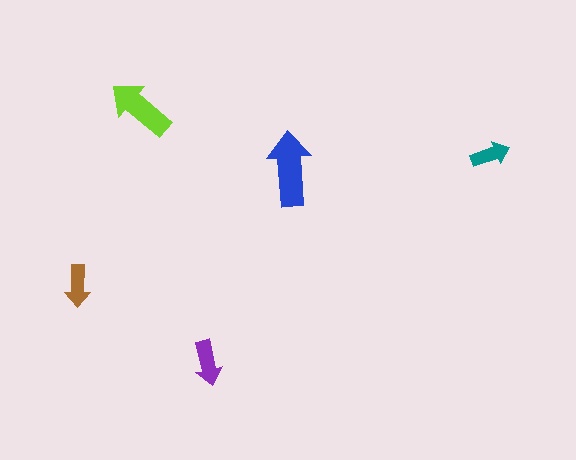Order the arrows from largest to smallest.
the blue one, the lime one, the purple one, the brown one, the teal one.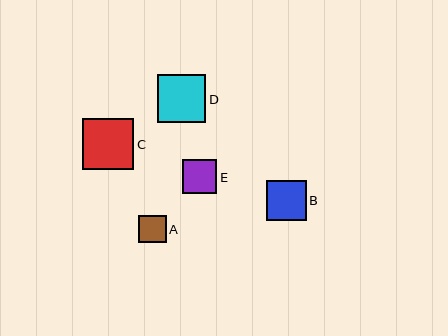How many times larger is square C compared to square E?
Square C is approximately 1.5 times the size of square E.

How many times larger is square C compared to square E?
Square C is approximately 1.5 times the size of square E.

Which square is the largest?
Square C is the largest with a size of approximately 51 pixels.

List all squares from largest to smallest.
From largest to smallest: C, D, B, E, A.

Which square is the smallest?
Square A is the smallest with a size of approximately 27 pixels.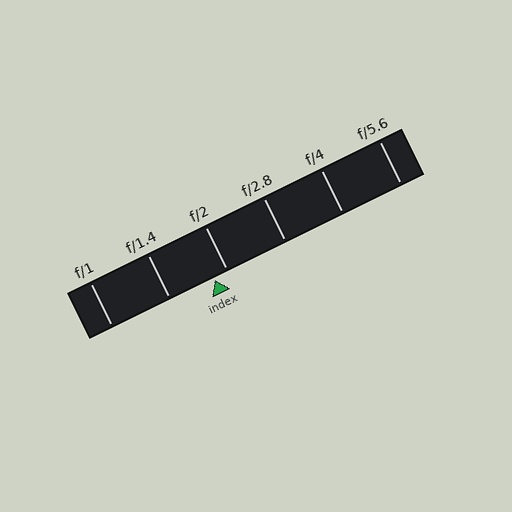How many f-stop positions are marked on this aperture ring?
There are 6 f-stop positions marked.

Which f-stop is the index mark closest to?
The index mark is closest to f/2.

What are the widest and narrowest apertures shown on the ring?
The widest aperture shown is f/1 and the narrowest is f/5.6.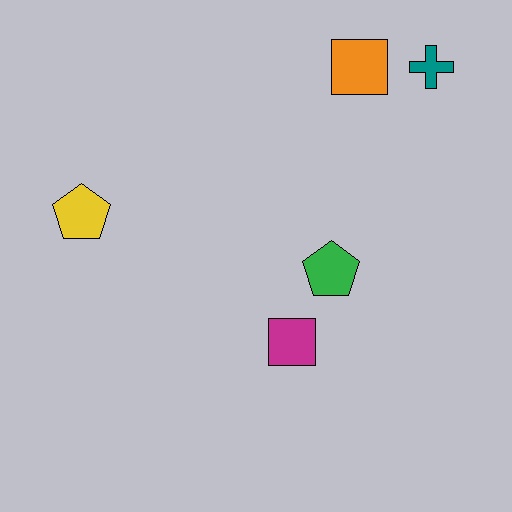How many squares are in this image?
There are 2 squares.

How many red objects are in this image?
There are no red objects.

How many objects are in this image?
There are 5 objects.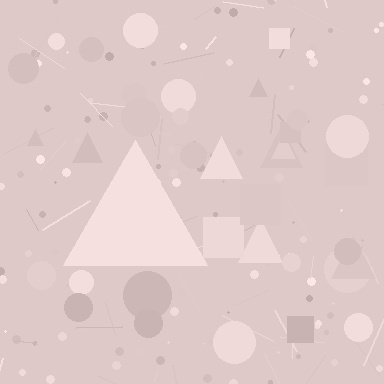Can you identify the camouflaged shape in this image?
The camouflaged shape is a triangle.